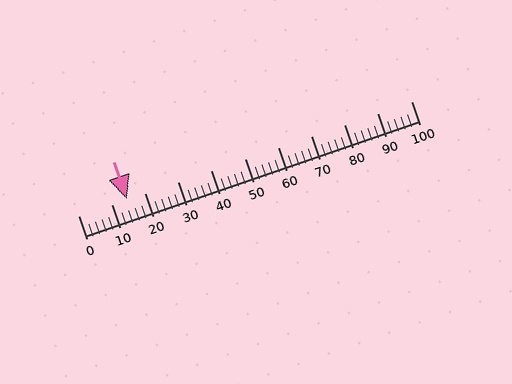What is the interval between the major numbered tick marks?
The major tick marks are spaced 10 units apart.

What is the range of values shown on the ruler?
The ruler shows values from 0 to 100.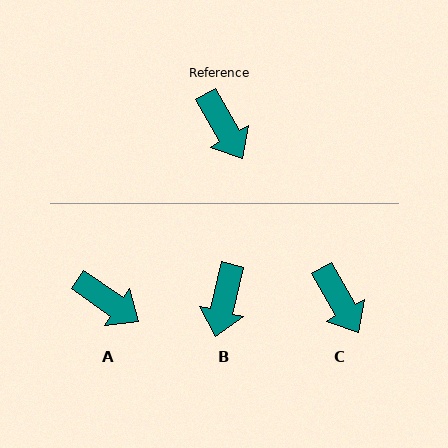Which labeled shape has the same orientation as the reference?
C.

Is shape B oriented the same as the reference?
No, it is off by about 44 degrees.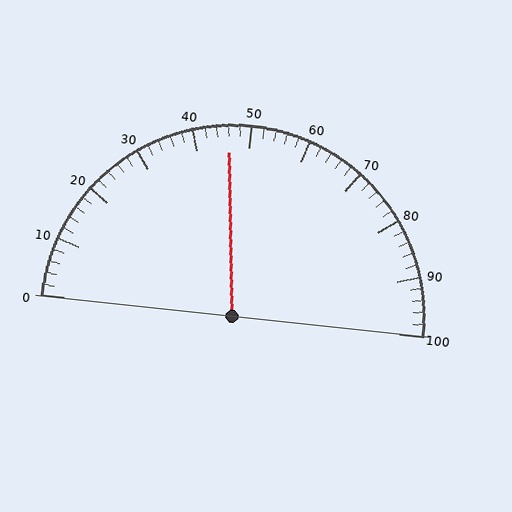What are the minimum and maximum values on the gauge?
The gauge ranges from 0 to 100.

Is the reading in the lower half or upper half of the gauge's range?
The reading is in the lower half of the range (0 to 100).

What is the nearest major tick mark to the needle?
The nearest major tick mark is 50.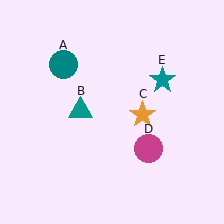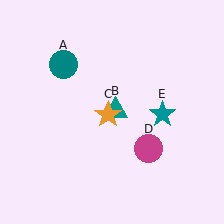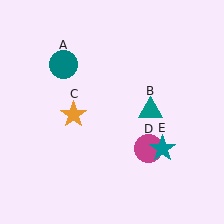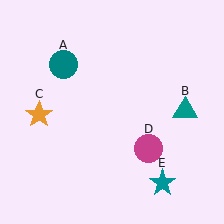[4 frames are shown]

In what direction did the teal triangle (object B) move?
The teal triangle (object B) moved right.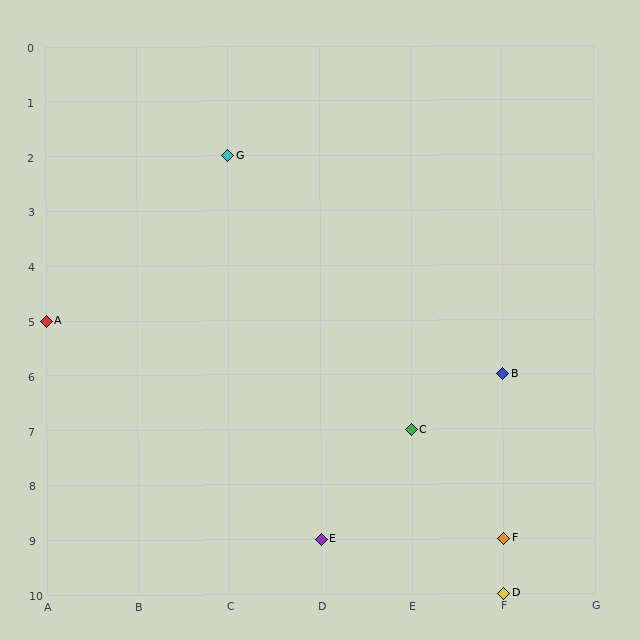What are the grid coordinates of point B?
Point B is at grid coordinates (F, 6).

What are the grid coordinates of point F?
Point F is at grid coordinates (F, 9).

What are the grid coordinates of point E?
Point E is at grid coordinates (D, 9).